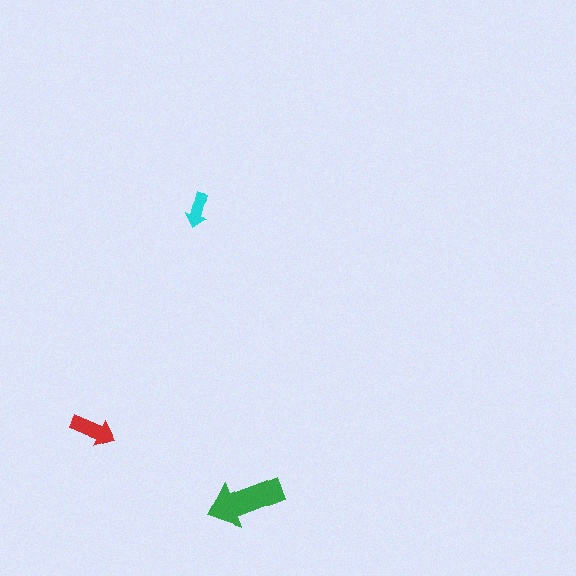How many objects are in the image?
There are 3 objects in the image.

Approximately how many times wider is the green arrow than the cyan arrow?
About 2 times wider.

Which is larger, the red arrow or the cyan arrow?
The red one.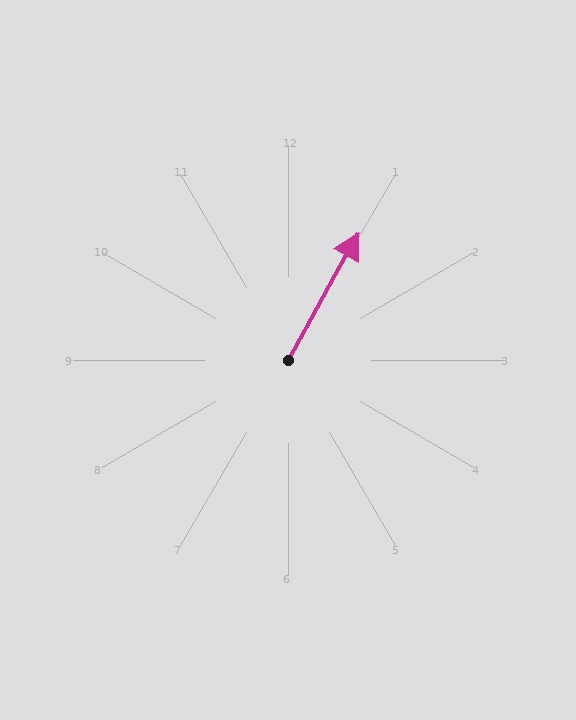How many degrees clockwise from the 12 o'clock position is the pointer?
Approximately 29 degrees.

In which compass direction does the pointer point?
Northeast.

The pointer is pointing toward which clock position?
Roughly 1 o'clock.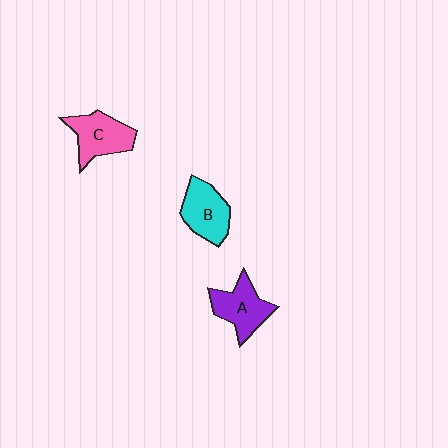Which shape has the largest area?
Shape C (pink).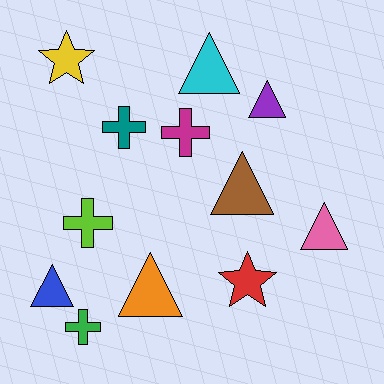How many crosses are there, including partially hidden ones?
There are 4 crosses.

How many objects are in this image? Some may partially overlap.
There are 12 objects.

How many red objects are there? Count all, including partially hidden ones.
There is 1 red object.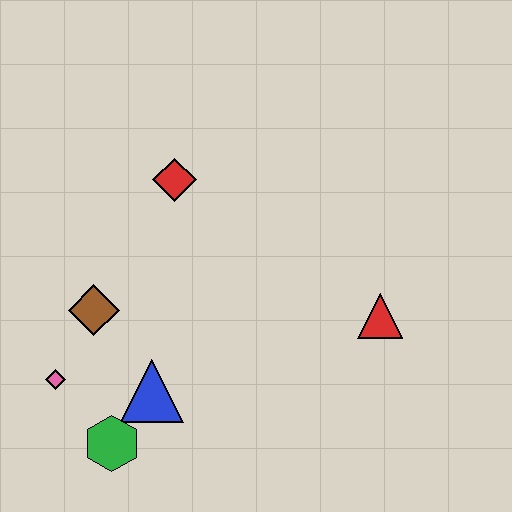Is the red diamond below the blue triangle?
No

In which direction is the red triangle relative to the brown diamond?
The red triangle is to the right of the brown diamond.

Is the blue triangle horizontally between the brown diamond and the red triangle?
Yes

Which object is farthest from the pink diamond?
The red triangle is farthest from the pink diamond.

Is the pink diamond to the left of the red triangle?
Yes